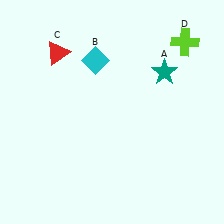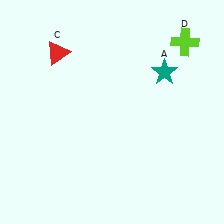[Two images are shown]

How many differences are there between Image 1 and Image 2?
There is 1 difference between the two images.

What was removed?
The cyan diamond (B) was removed in Image 2.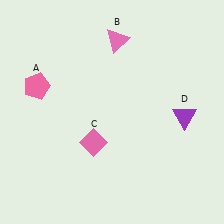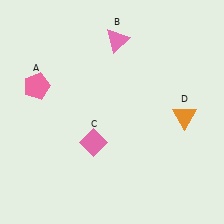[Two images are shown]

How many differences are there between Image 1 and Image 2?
There is 1 difference between the two images.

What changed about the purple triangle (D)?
In Image 1, D is purple. In Image 2, it changed to orange.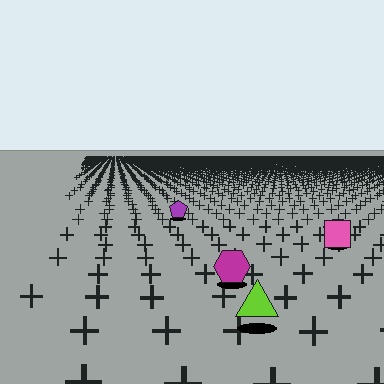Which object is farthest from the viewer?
The purple pentagon is farthest from the viewer. It appears smaller and the ground texture around it is denser.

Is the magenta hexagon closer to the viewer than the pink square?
Yes. The magenta hexagon is closer — you can tell from the texture gradient: the ground texture is coarser near it.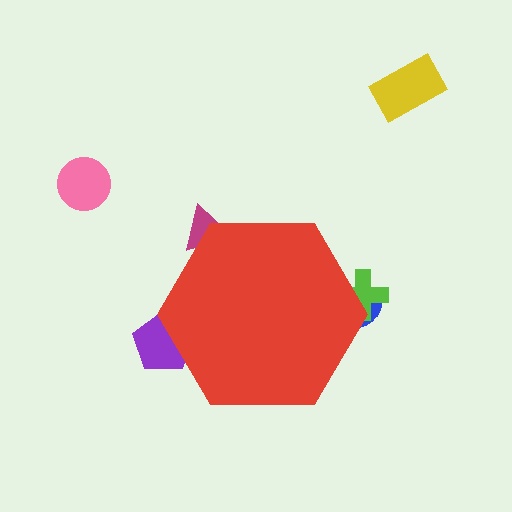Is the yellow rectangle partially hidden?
No, the yellow rectangle is fully visible.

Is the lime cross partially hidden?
Yes, the lime cross is partially hidden behind the red hexagon.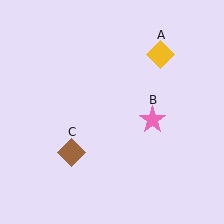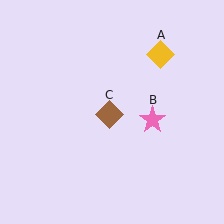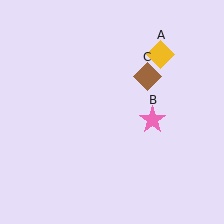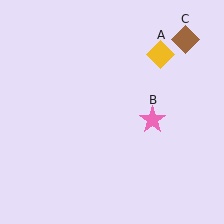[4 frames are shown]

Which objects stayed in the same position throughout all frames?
Yellow diamond (object A) and pink star (object B) remained stationary.